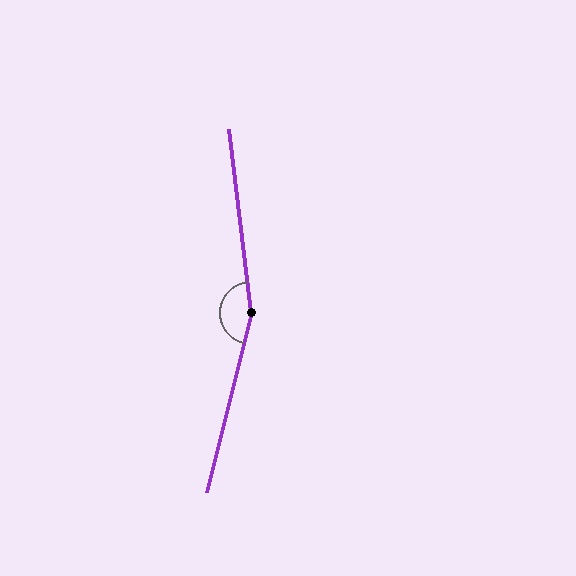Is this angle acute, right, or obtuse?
It is obtuse.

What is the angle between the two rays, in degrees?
Approximately 159 degrees.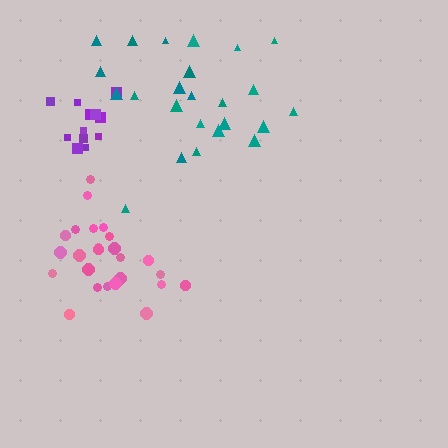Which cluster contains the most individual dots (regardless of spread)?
Pink (25).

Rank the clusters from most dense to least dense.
purple, pink, teal.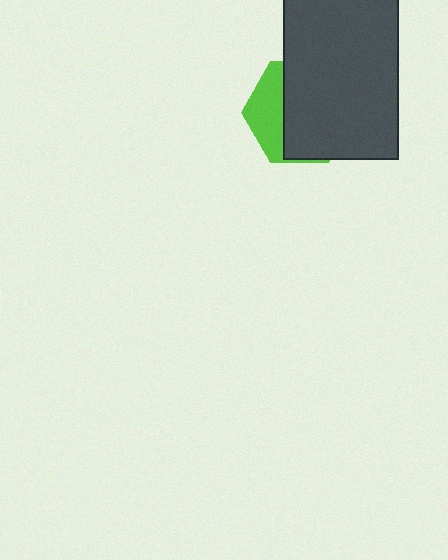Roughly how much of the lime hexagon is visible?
A small part of it is visible (roughly 34%).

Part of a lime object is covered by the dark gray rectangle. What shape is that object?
It is a hexagon.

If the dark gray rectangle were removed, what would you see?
You would see the complete lime hexagon.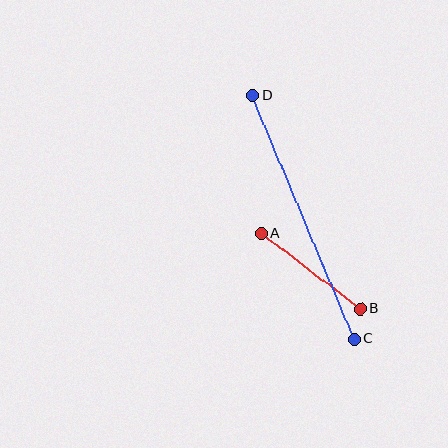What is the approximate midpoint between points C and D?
The midpoint is at approximately (303, 217) pixels.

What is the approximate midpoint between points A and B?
The midpoint is at approximately (311, 271) pixels.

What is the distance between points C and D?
The distance is approximately 264 pixels.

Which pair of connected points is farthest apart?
Points C and D are farthest apart.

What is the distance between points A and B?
The distance is approximately 125 pixels.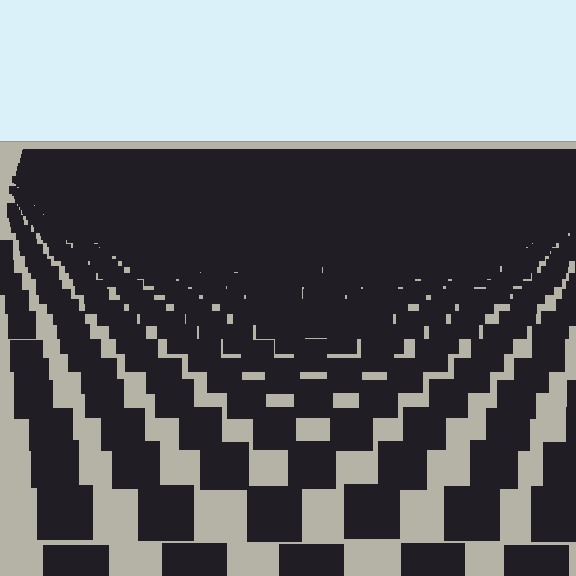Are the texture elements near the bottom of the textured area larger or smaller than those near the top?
Larger. Near the bottom, elements are closer to the viewer and appear at a bigger on-screen size.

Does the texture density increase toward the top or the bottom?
Density increases toward the top.